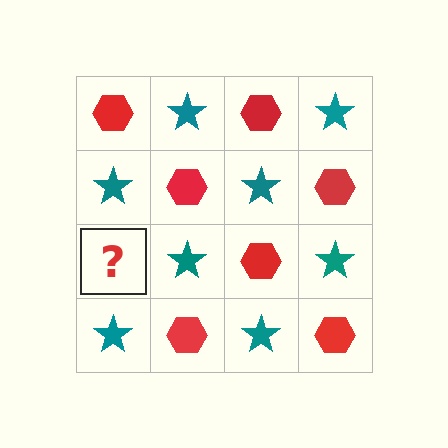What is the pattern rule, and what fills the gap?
The rule is that it alternates red hexagon and teal star in a checkerboard pattern. The gap should be filled with a red hexagon.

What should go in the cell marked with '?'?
The missing cell should contain a red hexagon.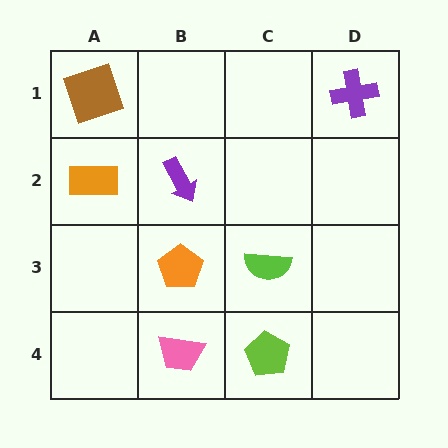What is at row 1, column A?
A brown square.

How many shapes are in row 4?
2 shapes.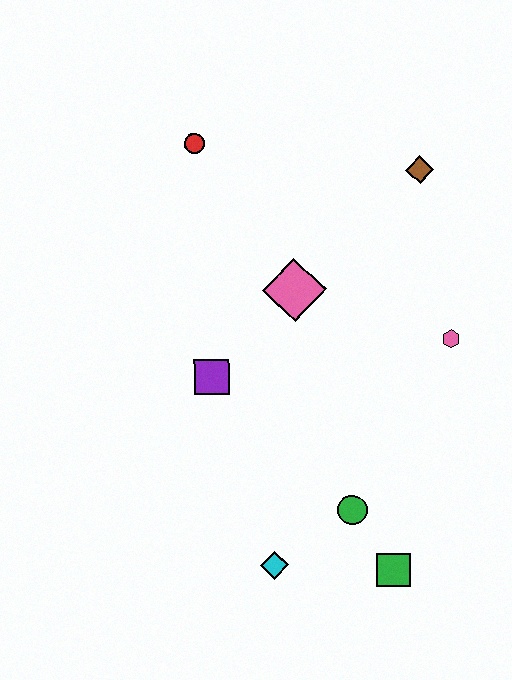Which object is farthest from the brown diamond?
The cyan diamond is farthest from the brown diamond.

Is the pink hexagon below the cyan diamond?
No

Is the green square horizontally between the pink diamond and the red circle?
No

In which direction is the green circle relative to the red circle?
The green circle is below the red circle.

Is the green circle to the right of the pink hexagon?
No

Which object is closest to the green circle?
The green square is closest to the green circle.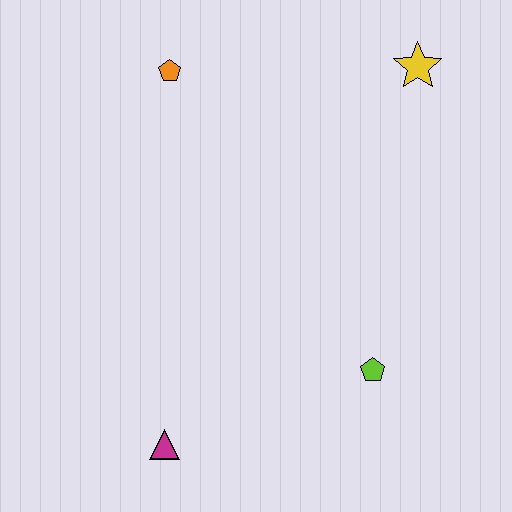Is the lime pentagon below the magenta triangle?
No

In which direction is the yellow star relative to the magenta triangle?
The yellow star is above the magenta triangle.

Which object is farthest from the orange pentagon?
The magenta triangle is farthest from the orange pentagon.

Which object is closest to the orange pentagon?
The yellow star is closest to the orange pentagon.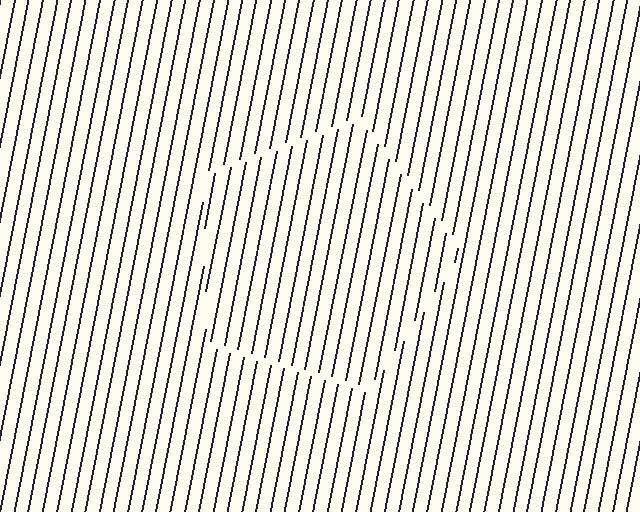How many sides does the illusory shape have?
5 sides — the line-ends trace a pentagon.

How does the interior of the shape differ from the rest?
The interior of the shape contains the same grating, shifted by half a period — the contour is defined by the phase discontinuity where line-ends from the inner and outer gratings abut.